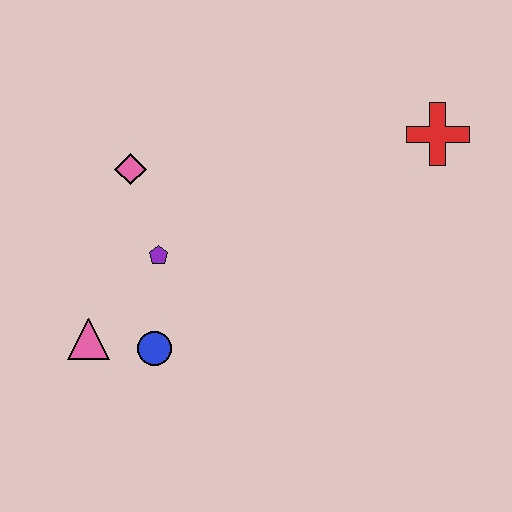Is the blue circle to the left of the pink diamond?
No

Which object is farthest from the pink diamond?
The red cross is farthest from the pink diamond.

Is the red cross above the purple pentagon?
Yes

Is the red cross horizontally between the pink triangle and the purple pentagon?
No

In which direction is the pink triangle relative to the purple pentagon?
The pink triangle is below the purple pentagon.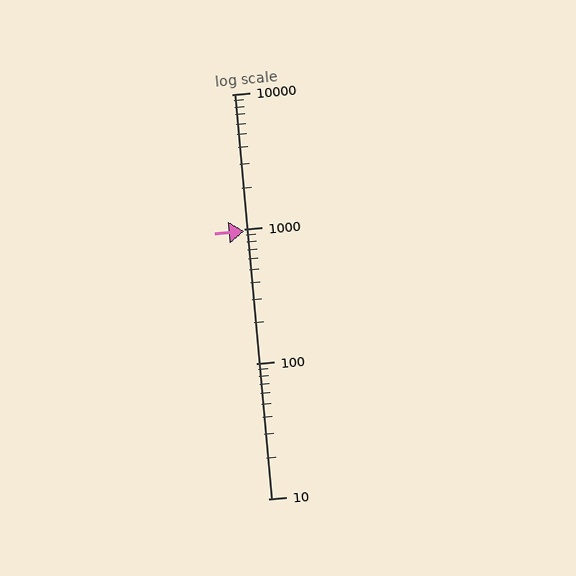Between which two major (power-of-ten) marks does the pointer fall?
The pointer is between 100 and 1000.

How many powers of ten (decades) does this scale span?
The scale spans 3 decades, from 10 to 10000.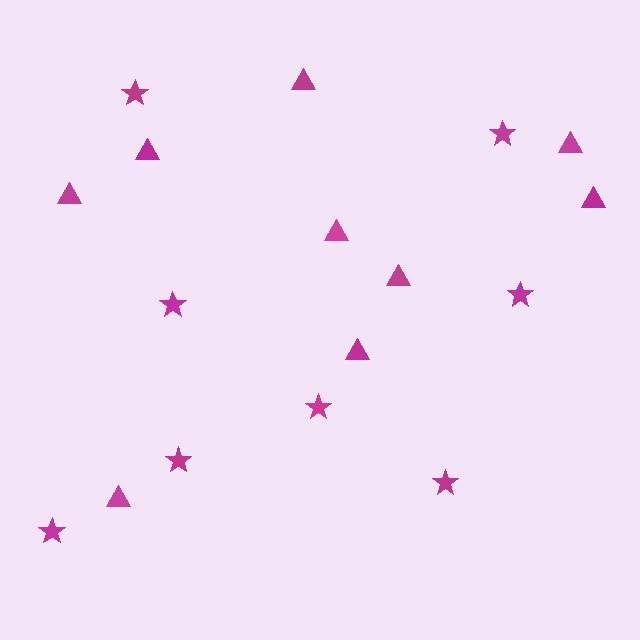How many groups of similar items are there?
There are 2 groups: one group of triangles (9) and one group of stars (8).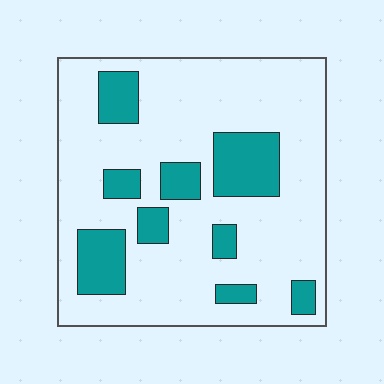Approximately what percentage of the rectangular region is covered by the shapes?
Approximately 20%.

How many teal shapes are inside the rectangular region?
9.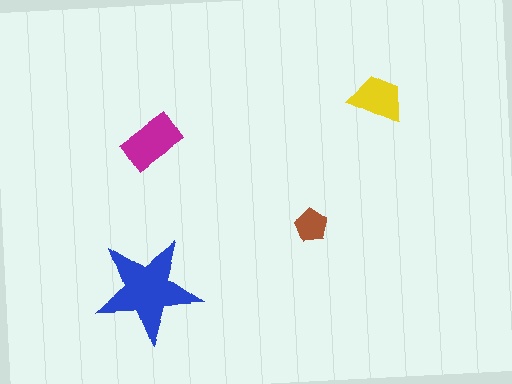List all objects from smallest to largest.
The brown pentagon, the yellow trapezoid, the magenta rectangle, the blue star.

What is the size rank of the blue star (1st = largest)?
1st.